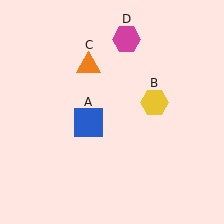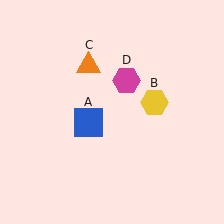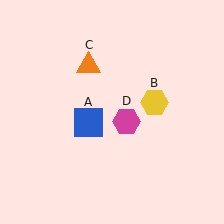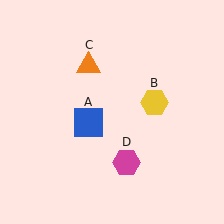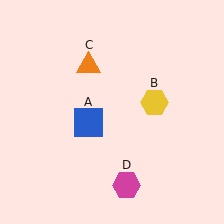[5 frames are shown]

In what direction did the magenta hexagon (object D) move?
The magenta hexagon (object D) moved down.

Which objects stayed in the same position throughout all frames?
Blue square (object A) and yellow hexagon (object B) and orange triangle (object C) remained stationary.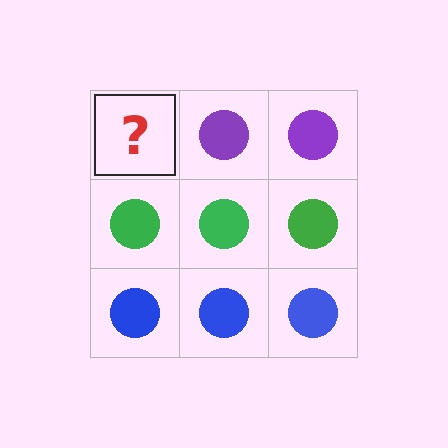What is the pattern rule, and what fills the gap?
The rule is that each row has a consistent color. The gap should be filled with a purple circle.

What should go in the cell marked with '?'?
The missing cell should contain a purple circle.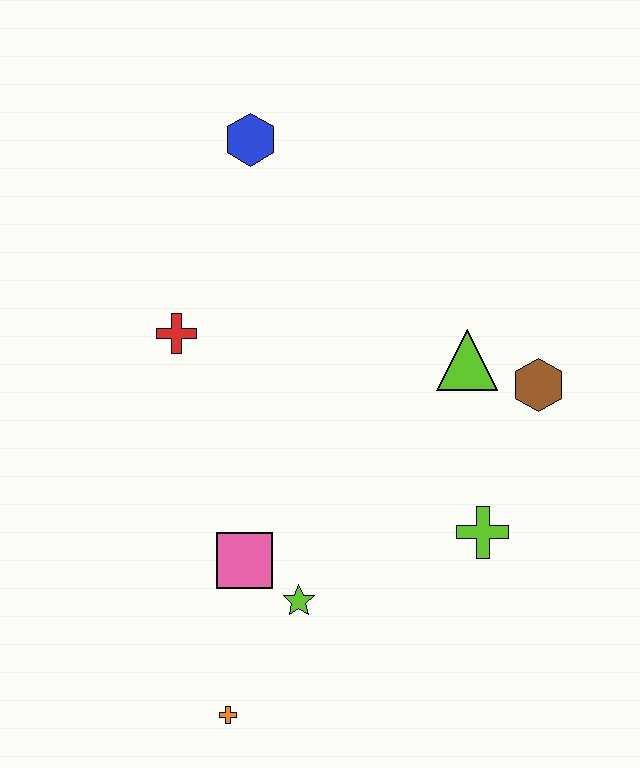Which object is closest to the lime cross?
The brown hexagon is closest to the lime cross.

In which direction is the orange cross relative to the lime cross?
The orange cross is to the left of the lime cross.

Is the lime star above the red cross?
No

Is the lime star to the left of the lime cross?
Yes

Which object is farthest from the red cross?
The orange cross is farthest from the red cross.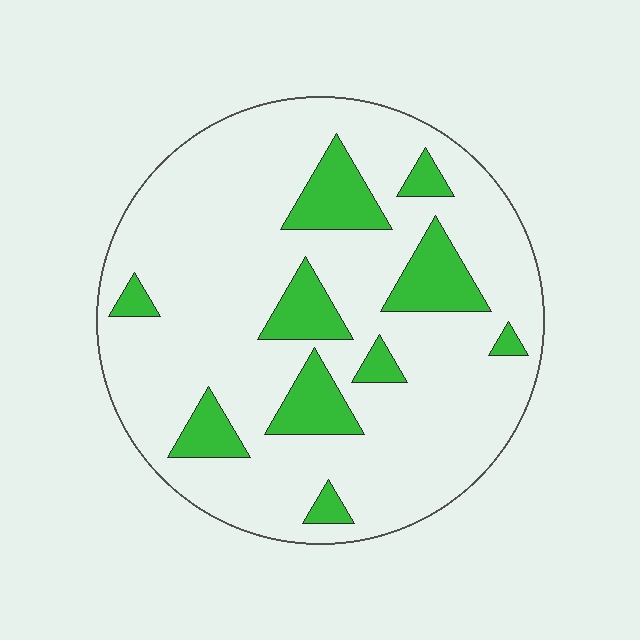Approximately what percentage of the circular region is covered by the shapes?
Approximately 20%.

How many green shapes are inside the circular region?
10.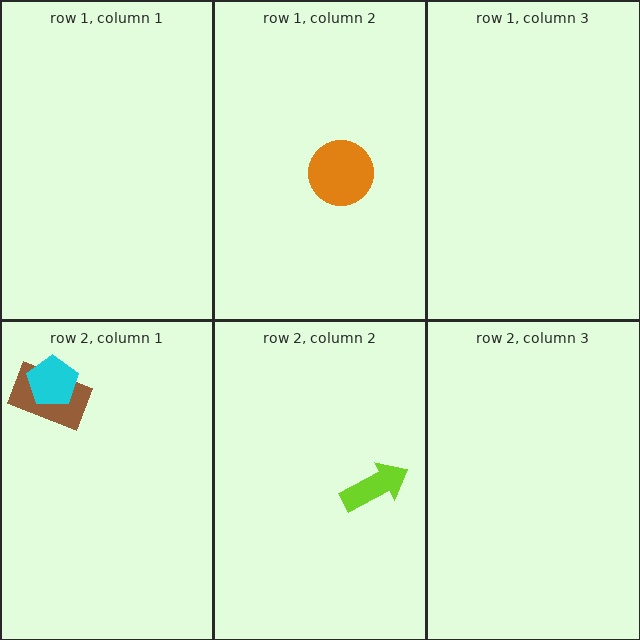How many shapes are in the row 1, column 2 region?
1.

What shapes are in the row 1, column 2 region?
The orange circle.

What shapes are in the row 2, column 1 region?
The brown rectangle, the cyan pentagon.